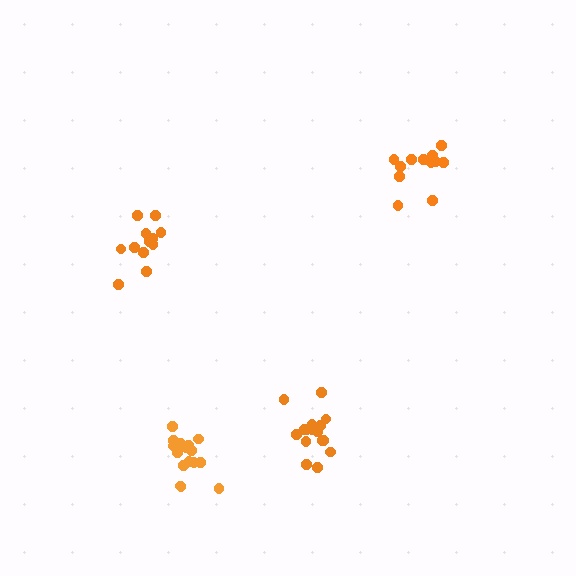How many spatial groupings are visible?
There are 4 spatial groupings.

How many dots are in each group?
Group 1: 12 dots, Group 2: 16 dots, Group 3: 17 dots, Group 4: 13 dots (58 total).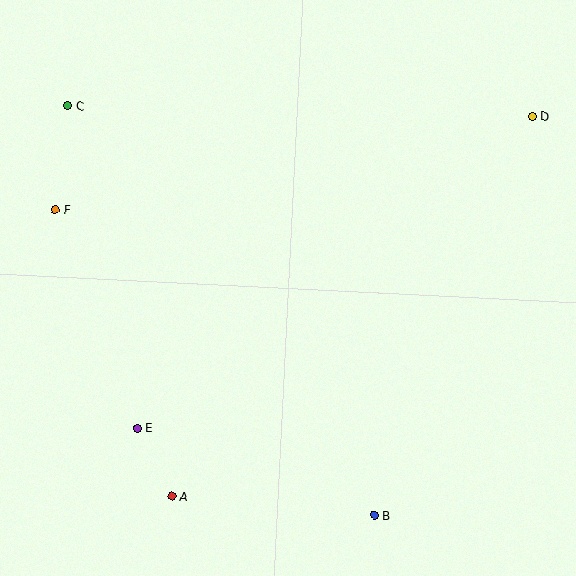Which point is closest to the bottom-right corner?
Point B is closest to the bottom-right corner.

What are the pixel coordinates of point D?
Point D is at (532, 116).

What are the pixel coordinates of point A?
Point A is at (172, 496).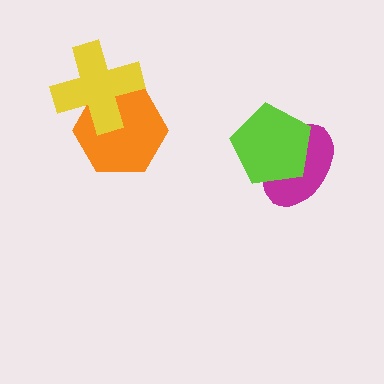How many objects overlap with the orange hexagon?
1 object overlaps with the orange hexagon.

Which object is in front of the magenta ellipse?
The lime pentagon is in front of the magenta ellipse.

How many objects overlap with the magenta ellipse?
1 object overlaps with the magenta ellipse.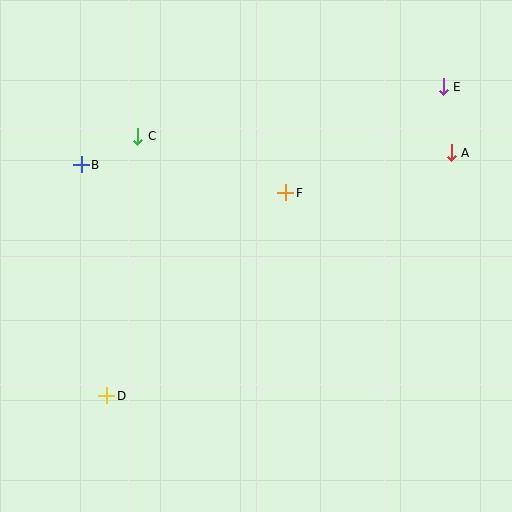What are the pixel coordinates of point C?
Point C is at (138, 136).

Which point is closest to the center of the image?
Point F at (286, 193) is closest to the center.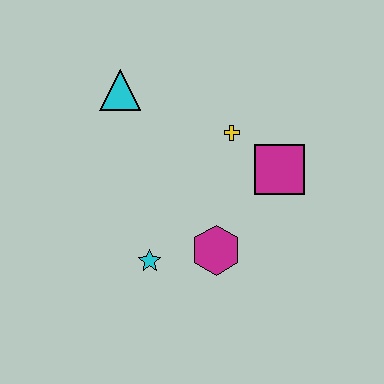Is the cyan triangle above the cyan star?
Yes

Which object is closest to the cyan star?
The magenta hexagon is closest to the cyan star.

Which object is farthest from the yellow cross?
The cyan star is farthest from the yellow cross.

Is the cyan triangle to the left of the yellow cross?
Yes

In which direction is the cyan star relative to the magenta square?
The cyan star is to the left of the magenta square.